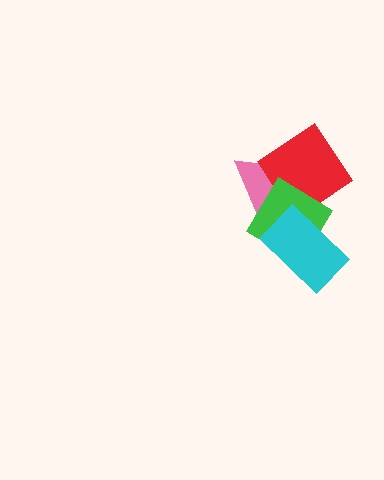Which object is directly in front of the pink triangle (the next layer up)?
The red diamond is directly in front of the pink triangle.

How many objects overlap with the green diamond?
3 objects overlap with the green diamond.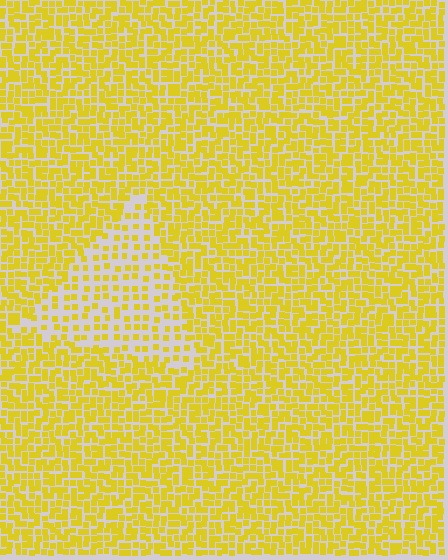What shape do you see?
I see a triangle.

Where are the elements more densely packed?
The elements are more densely packed outside the triangle boundary.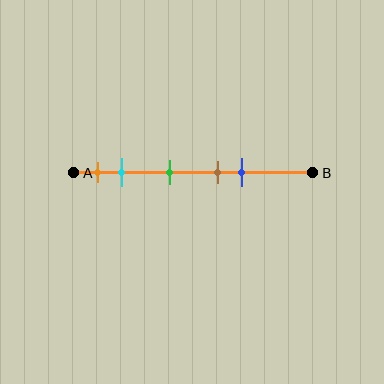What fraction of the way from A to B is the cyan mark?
The cyan mark is approximately 20% (0.2) of the way from A to B.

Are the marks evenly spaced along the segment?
No, the marks are not evenly spaced.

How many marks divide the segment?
There are 5 marks dividing the segment.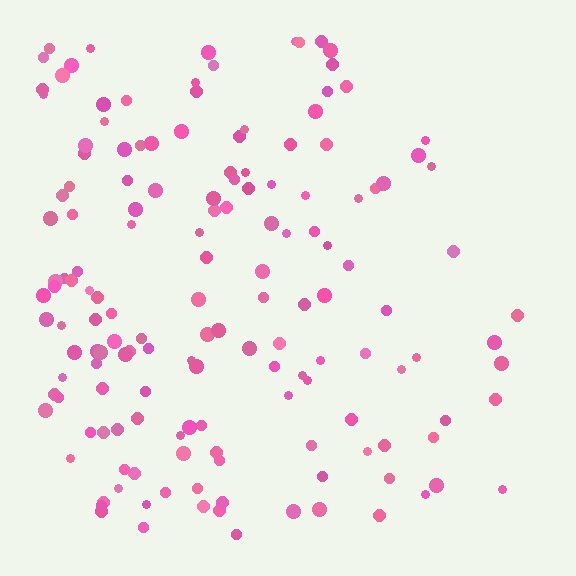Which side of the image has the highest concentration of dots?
The left.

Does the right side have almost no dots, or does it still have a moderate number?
Still a moderate number, just noticeably fewer than the left.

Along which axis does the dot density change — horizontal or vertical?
Horizontal.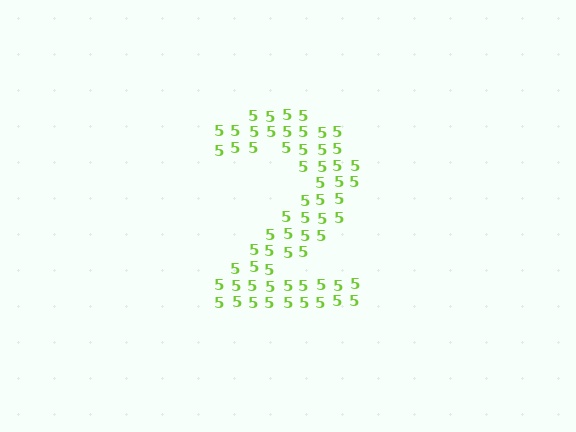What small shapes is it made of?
It is made of small digit 5's.